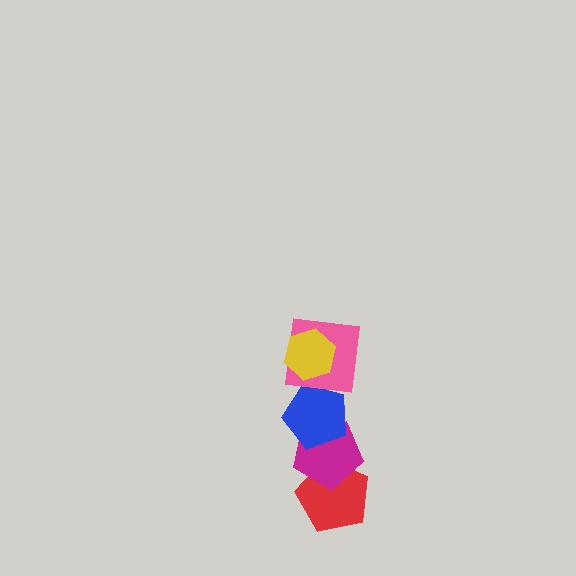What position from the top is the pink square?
The pink square is 2nd from the top.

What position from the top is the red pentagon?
The red pentagon is 5th from the top.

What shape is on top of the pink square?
The yellow hexagon is on top of the pink square.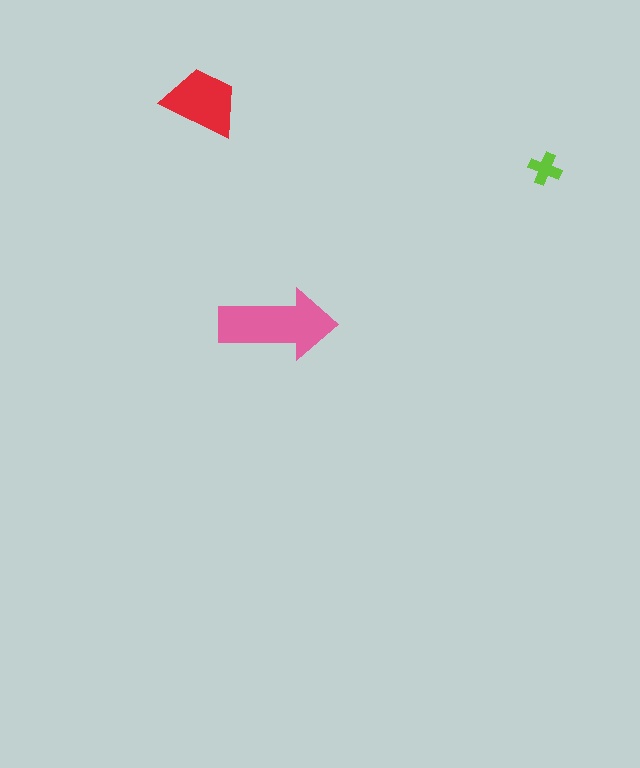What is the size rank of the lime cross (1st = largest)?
3rd.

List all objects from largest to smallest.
The pink arrow, the red trapezoid, the lime cross.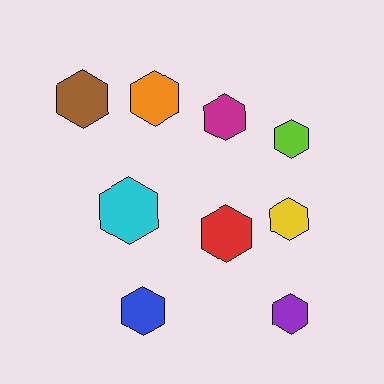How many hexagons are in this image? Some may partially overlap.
There are 9 hexagons.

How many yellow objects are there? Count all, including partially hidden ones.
There is 1 yellow object.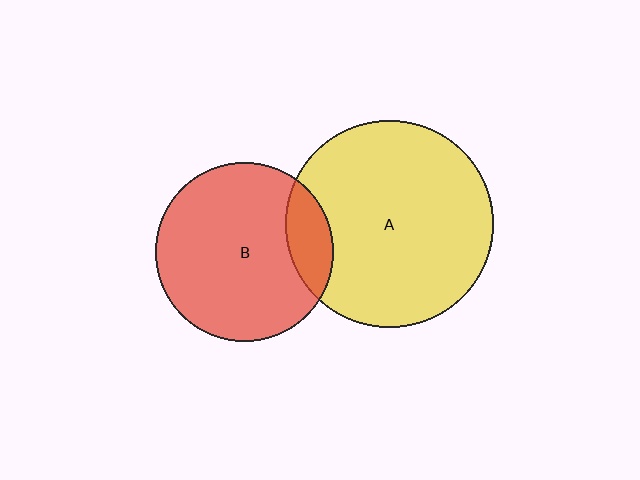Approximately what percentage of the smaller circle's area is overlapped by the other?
Approximately 15%.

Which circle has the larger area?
Circle A (yellow).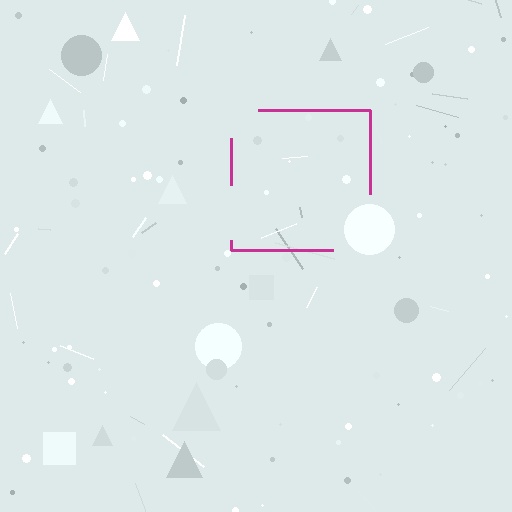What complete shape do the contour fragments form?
The contour fragments form a square.